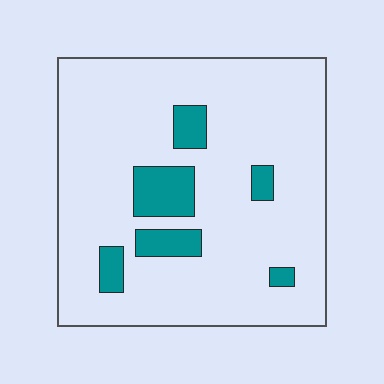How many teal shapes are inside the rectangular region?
6.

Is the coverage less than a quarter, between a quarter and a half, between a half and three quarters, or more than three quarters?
Less than a quarter.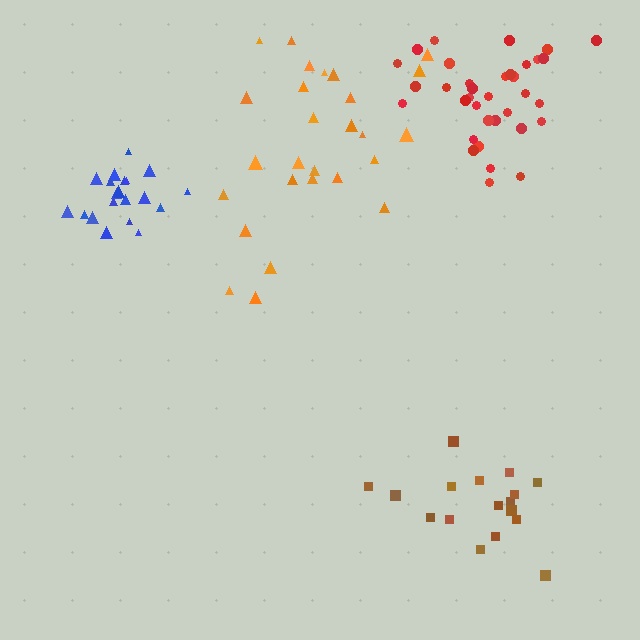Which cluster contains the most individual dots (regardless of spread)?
Red (35).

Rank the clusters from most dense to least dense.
blue, red, brown, orange.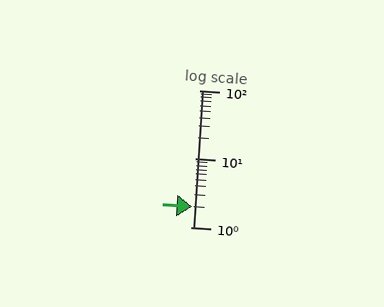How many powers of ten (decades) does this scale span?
The scale spans 2 decades, from 1 to 100.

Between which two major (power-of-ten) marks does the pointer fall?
The pointer is between 1 and 10.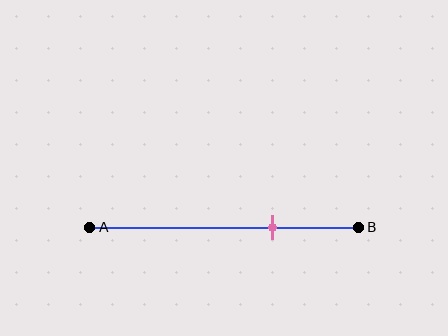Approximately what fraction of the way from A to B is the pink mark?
The pink mark is approximately 70% of the way from A to B.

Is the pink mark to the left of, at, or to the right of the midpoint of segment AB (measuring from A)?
The pink mark is to the right of the midpoint of segment AB.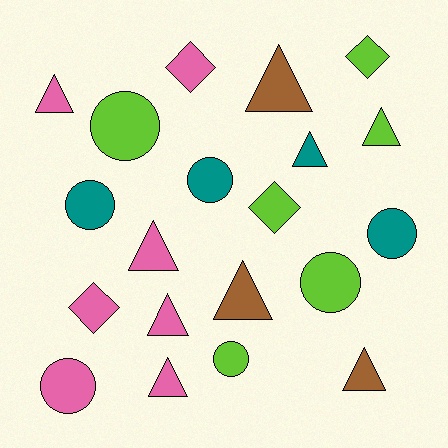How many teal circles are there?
There are 3 teal circles.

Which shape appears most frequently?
Triangle, with 9 objects.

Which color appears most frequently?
Pink, with 7 objects.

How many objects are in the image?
There are 20 objects.